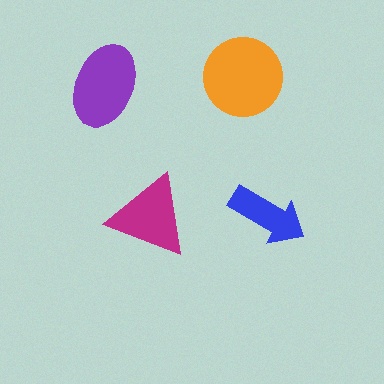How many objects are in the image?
There are 4 objects in the image.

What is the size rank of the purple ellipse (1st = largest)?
2nd.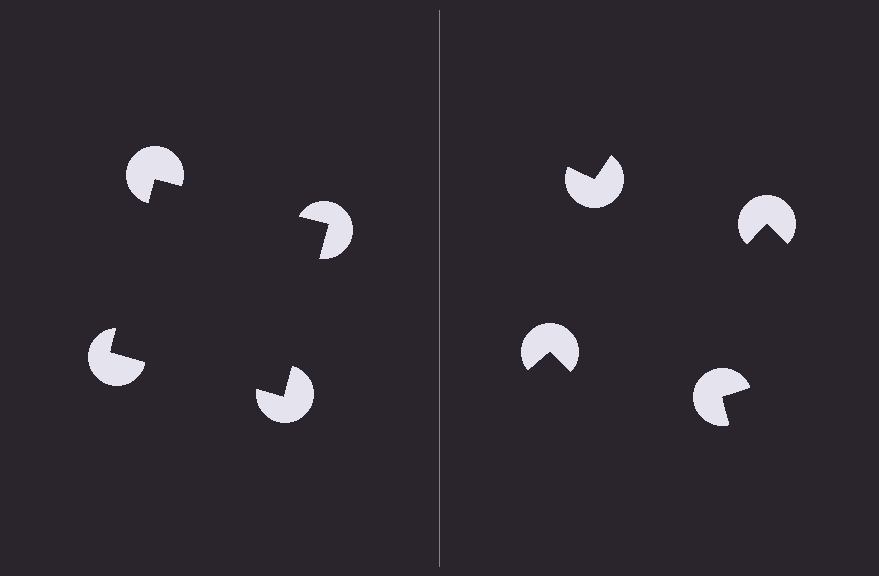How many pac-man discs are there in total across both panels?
8 — 4 on each side.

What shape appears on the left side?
An illusory square.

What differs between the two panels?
The pac-man discs are positioned identically on both sides; only the wedge orientations differ. On the left they align to a square; on the right they are misaligned.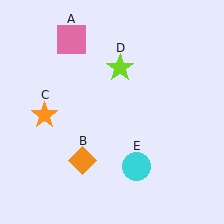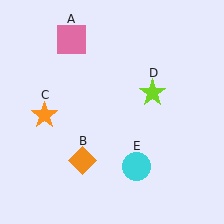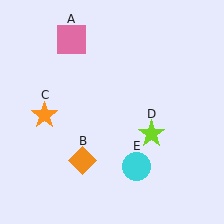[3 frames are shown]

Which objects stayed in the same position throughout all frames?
Pink square (object A) and orange diamond (object B) and orange star (object C) and cyan circle (object E) remained stationary.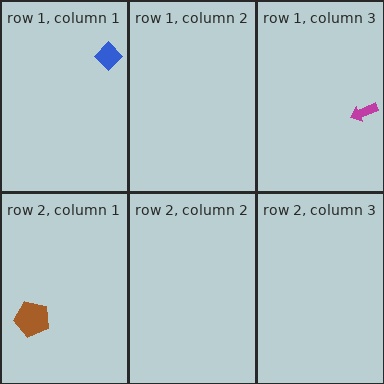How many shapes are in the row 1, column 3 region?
1.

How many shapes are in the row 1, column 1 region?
1.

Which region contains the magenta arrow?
The row 1, column 3 region.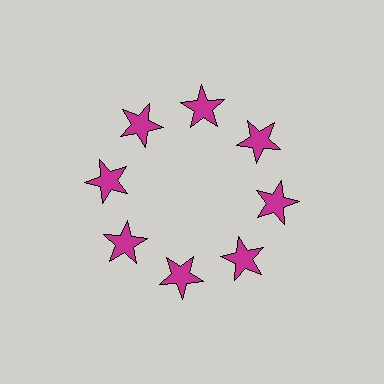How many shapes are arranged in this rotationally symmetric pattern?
There are 8 shapes, arranged in 8 groups of 1.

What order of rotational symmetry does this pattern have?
This pattern has 8-fold rotational symmetry.